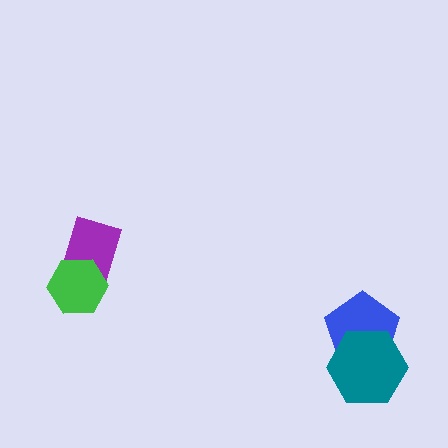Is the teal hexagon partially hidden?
No, no other shape covers it.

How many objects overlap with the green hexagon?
1 object overlaps with the green hexagon.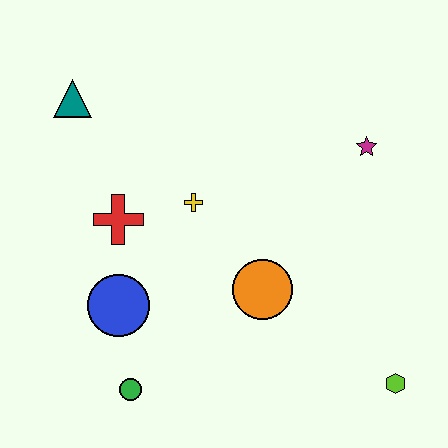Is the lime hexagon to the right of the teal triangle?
Yes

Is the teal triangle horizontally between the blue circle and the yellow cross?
No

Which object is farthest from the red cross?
The lime hexagon is farthest from the red cross.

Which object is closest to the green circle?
The blue circle is closest to the green circle.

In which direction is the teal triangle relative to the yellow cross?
The teal triangle is to the left of the yellow cross.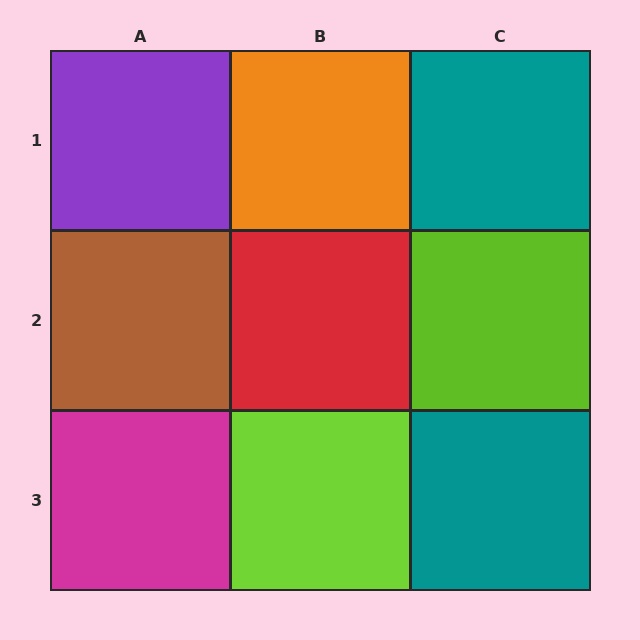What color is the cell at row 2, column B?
Red.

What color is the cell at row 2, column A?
Brown.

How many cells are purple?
1 cell is purple.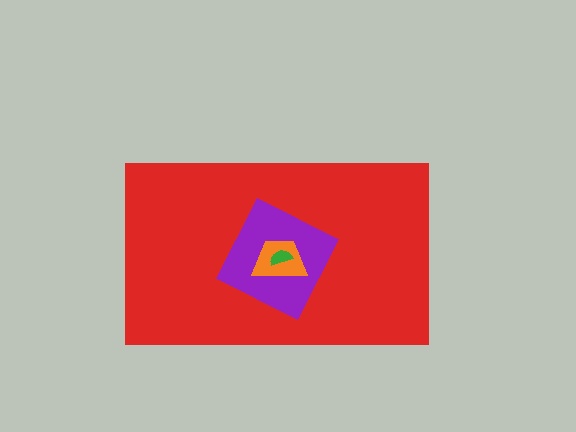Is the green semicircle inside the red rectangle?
Yes.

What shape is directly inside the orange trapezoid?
The green semicircle.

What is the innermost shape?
The green semicircle.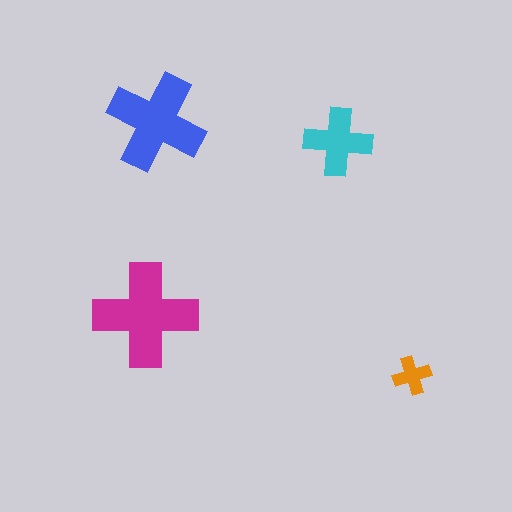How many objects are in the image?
There are 4 objects in the image.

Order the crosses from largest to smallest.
the magenta one, the blue one, the cyan one, the orange one.